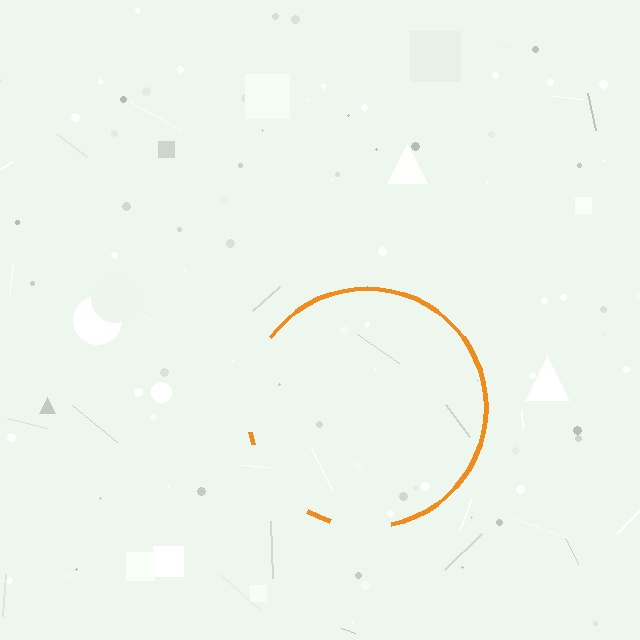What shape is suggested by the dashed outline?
The dashed outline suggests a circle.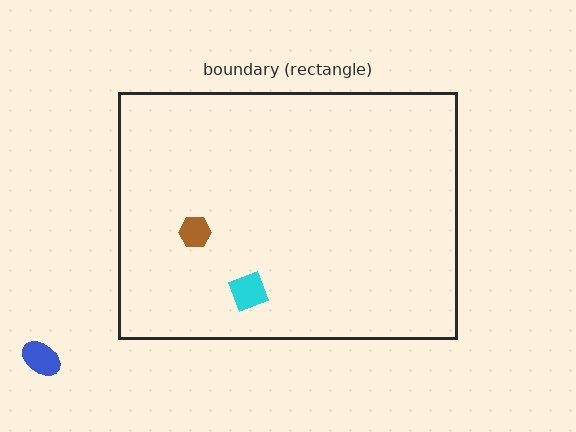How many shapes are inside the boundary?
2 inside, 1 outside.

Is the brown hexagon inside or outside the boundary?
Inside.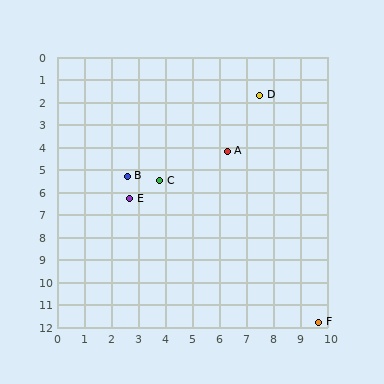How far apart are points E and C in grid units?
Points E and C are about 1.4 grid units apart.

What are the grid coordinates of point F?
Point F is at approximately (9.7, 11.8).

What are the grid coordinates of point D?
Point D is at approximately (7.5, 1.7).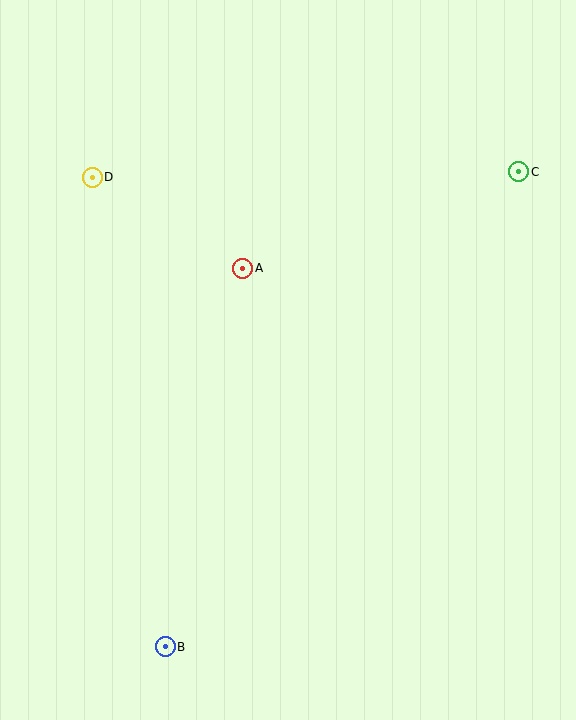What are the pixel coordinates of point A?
Point A is at (243, 268).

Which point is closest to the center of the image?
Point A at (243, 268) is closest to the center.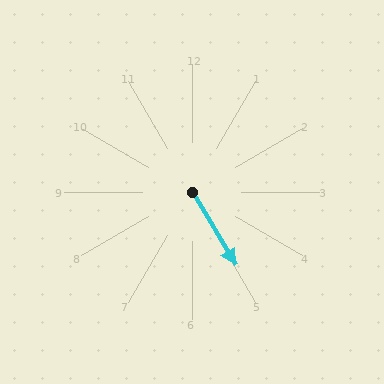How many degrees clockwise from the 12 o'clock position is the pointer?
Approximately 149 degrees.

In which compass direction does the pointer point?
Southeast.